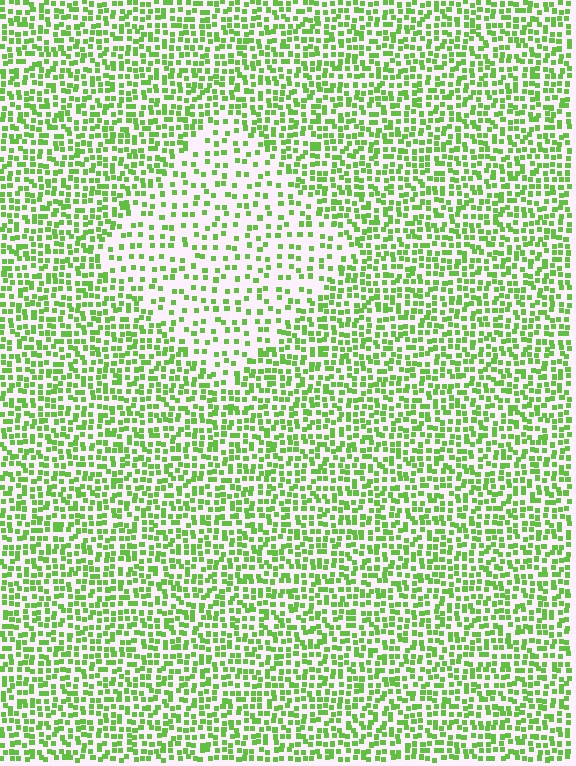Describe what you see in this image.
The image contains small lime elements arranged at two different densities. A diamond-shaped region is visible where the elements are less densely packed than the surrounding area.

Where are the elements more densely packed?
The elements are more densely packed outside the diamond boundary.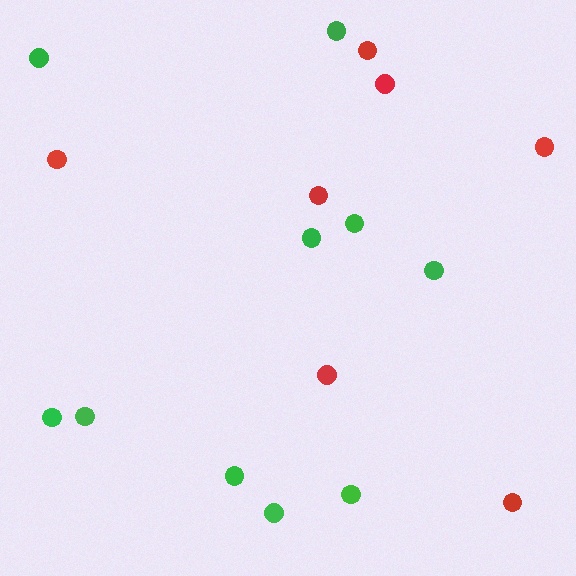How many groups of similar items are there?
There are 2 groups: one group of green circles (10) and one group of red circles (7).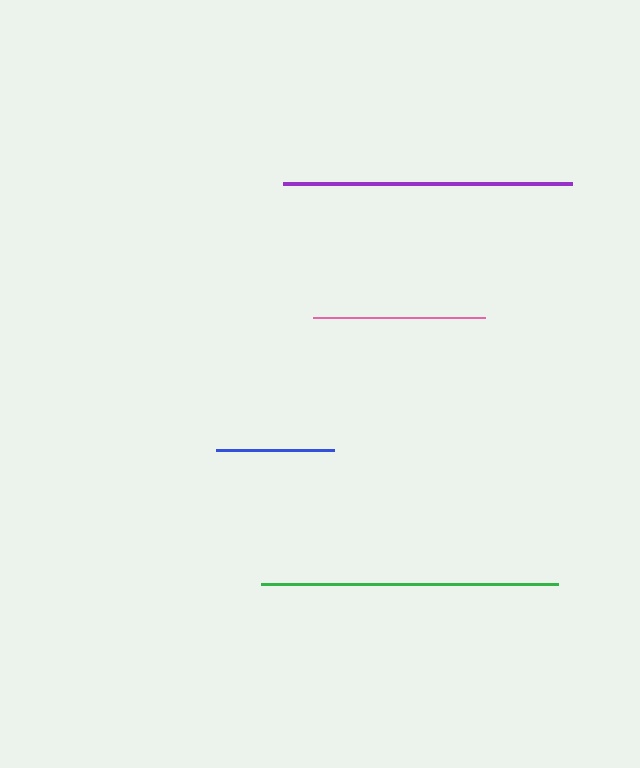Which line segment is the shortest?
The blue line is the shortest at approximately 118 pixels.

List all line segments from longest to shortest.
From longest to shortest: green, purple, pink, blue.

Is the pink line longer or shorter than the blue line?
The pink line is longer than the blue line.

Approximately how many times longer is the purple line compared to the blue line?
The purple line is approximately 2.5 times the length of the blue line.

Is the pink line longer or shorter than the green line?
The green line is longer than the pink line.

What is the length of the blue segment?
The blue segment is approximately 118 pixels long.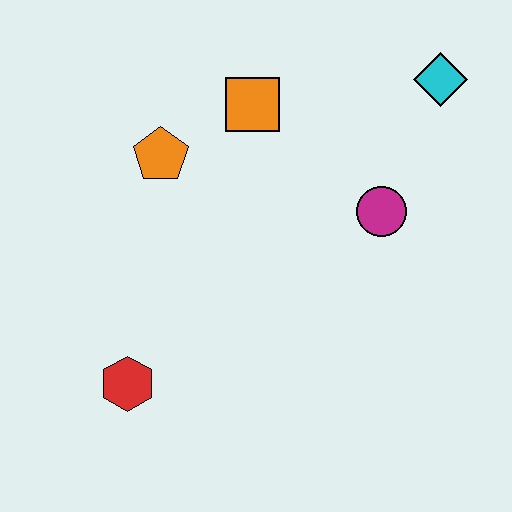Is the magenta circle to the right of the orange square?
Yes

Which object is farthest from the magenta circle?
The red hexagon is farthest from the magenta circle.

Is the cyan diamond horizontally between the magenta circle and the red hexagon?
No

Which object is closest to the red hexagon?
The orange pentagon is closest to the red hexagon.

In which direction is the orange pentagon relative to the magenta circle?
The orange pentagon is to the left of the magenta circle.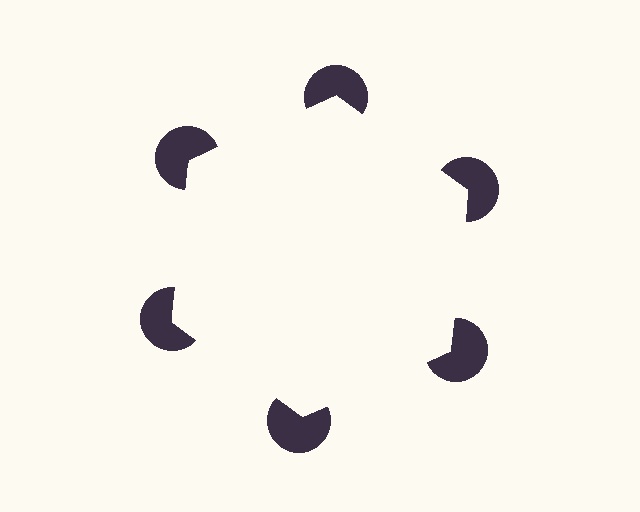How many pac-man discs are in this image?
There are 6 — one at each vertex of the illusory hexagon.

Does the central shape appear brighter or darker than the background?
It typically appears slightly brighter than the background, even though no actual brightness change is drawn.